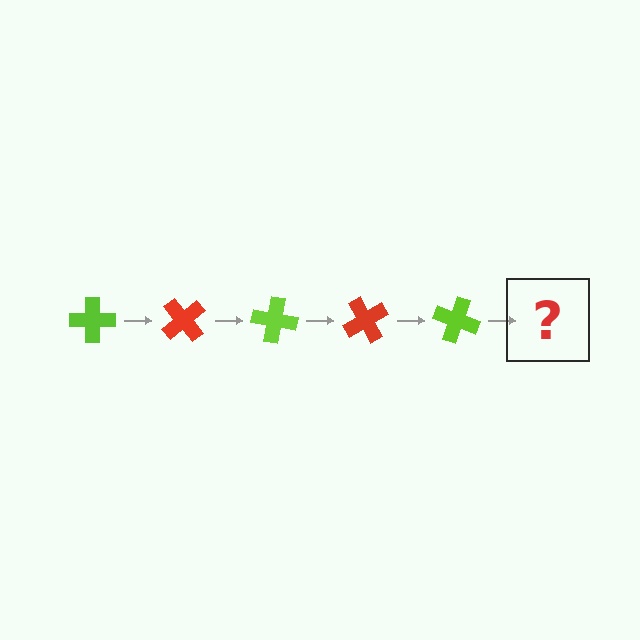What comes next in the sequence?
The next element should be a red cross, rotated 250 degrees from the start.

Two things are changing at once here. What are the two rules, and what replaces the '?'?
The two rules are that it rotates 50 degrees each step and the color cycles through lime and red. The '?' should be a red cross, rotated 250 degrees from the start.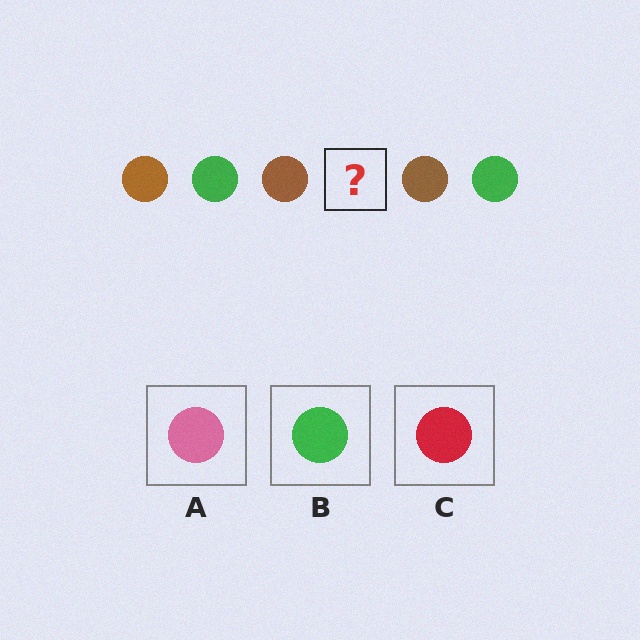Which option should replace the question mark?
Option B.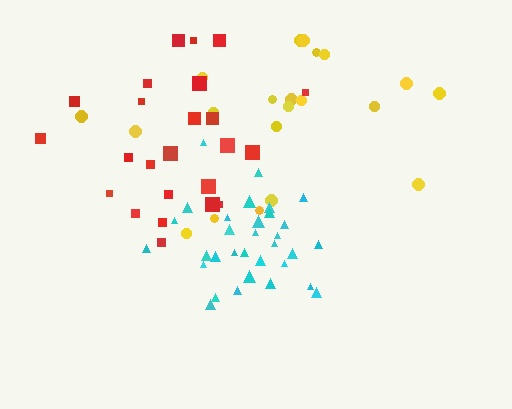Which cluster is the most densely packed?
Cyan.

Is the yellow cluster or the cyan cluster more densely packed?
Cyan.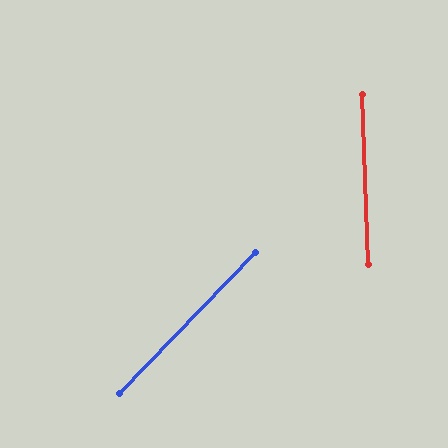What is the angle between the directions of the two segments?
Approximately 46 degrees.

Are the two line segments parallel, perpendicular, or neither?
Neither parallel nor perpendicular — they differ by about 46°.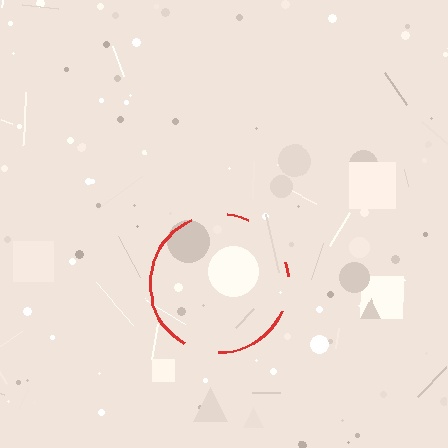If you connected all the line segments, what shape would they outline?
They would outline a circle.